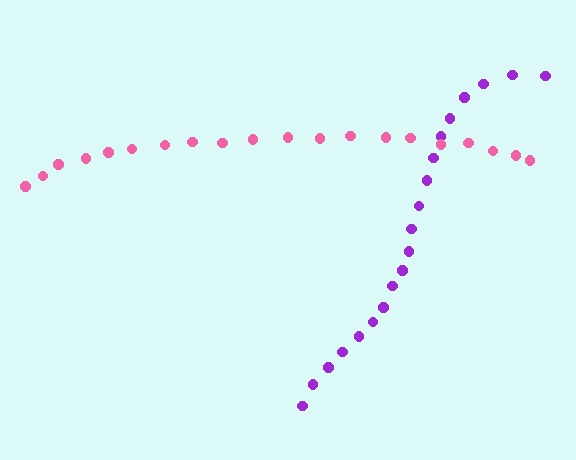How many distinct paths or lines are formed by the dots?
There are 2 distinct paths.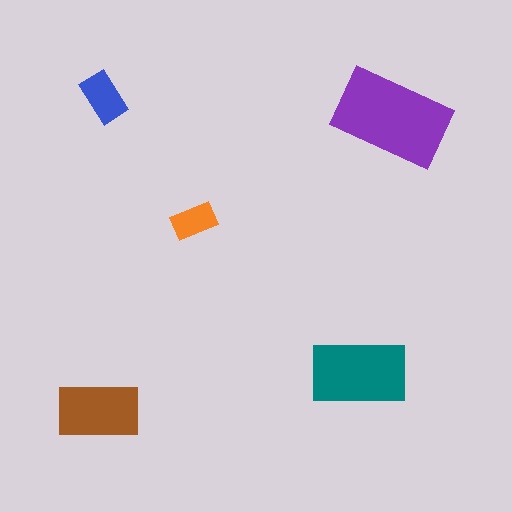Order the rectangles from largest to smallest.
the purple one, the teal one, the brown one, the blue one, the orange one.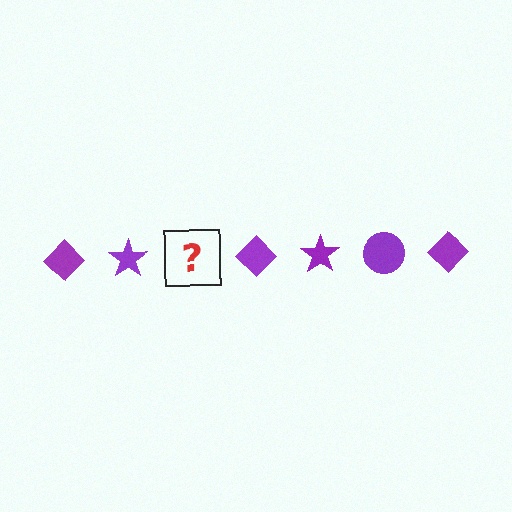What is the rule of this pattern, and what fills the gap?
The rule is that the pattern cycles through diamond, star, circle shapes in purple. The gap should be filled with a purple circle.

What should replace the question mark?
The question mark should be replaced with a purple circle.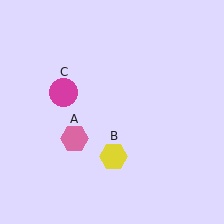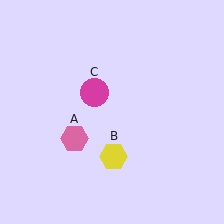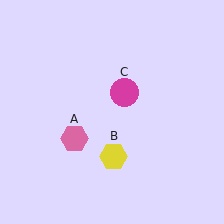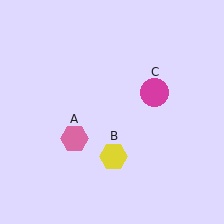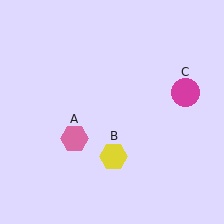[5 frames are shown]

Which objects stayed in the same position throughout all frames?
Pink hexagon (object A) and yellow hexagon (object B) remained stationary.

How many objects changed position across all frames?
1 object changed position: magenta circle (object C).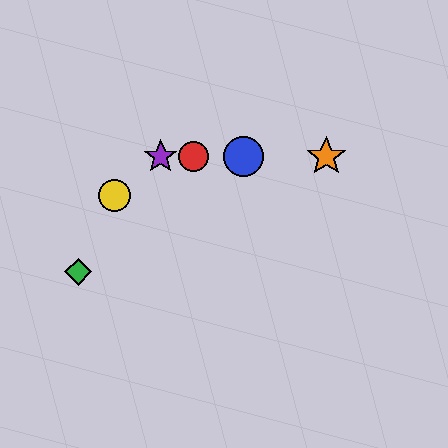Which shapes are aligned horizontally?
The red circle, the blue circle, the purple star, the orange star are aligned horizontally.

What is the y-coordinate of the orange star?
The orange star is at y≈157.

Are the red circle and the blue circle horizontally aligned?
Yes, both are at y≈157.